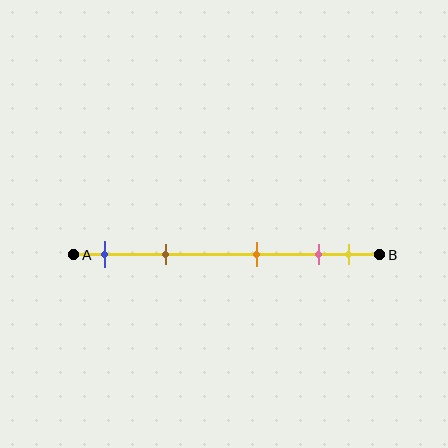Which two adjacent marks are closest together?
The pink and yellow marks are the closest adjacent pair.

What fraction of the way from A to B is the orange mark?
The orange mark is approximately 60% (0.6) of the way from A to B.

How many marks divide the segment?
There are 5 marks dividing the segment.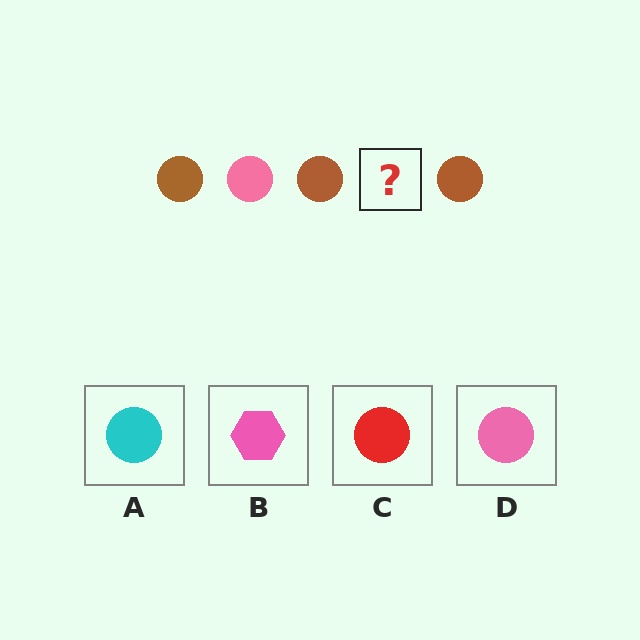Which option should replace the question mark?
Option D.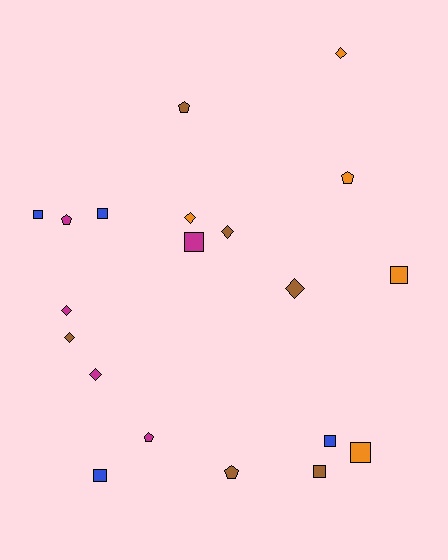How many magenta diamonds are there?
There are 2 magenta diamonds.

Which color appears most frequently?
Brown, with 6 objects.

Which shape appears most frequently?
Square, with 8 objects.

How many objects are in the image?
There are 20 objects.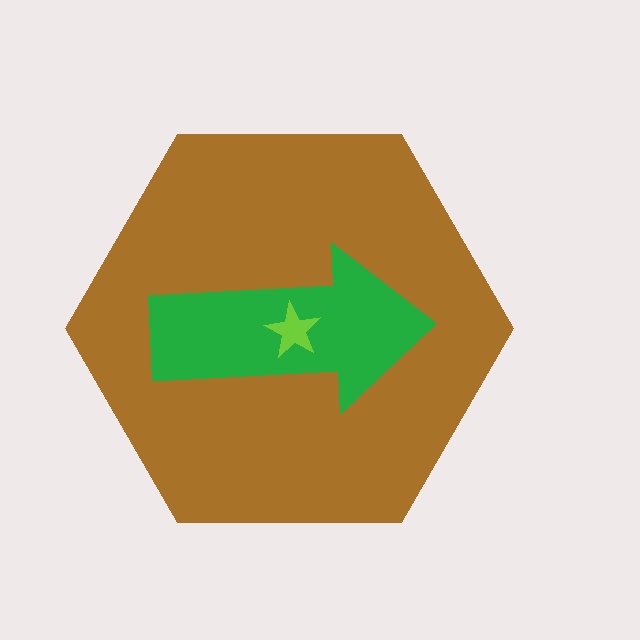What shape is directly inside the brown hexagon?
The green arrow.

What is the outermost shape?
The brown hexagon.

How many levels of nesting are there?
3.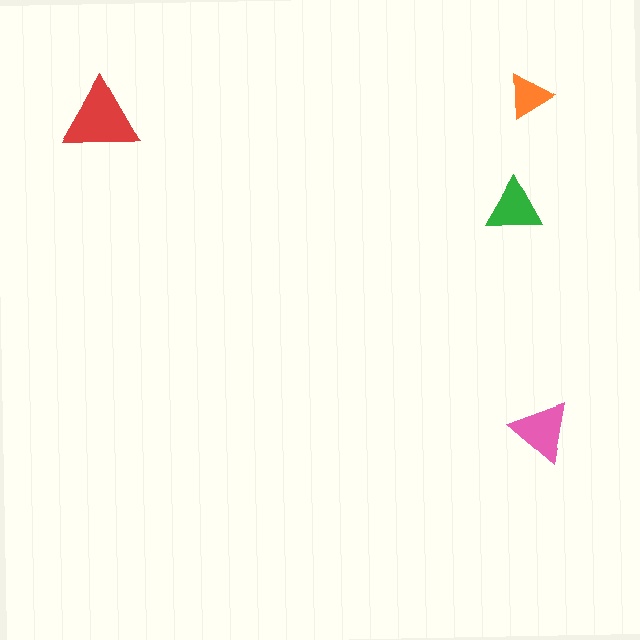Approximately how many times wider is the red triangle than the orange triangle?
About 1.5 times wider.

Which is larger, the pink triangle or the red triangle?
The red one.